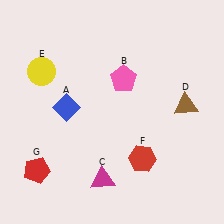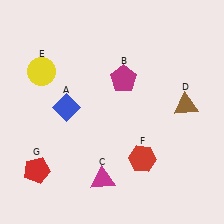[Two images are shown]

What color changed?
The pentagon (B) changed from pink in Image 1 to magenta in Image 2.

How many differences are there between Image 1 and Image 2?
There is 1 difference between the two images.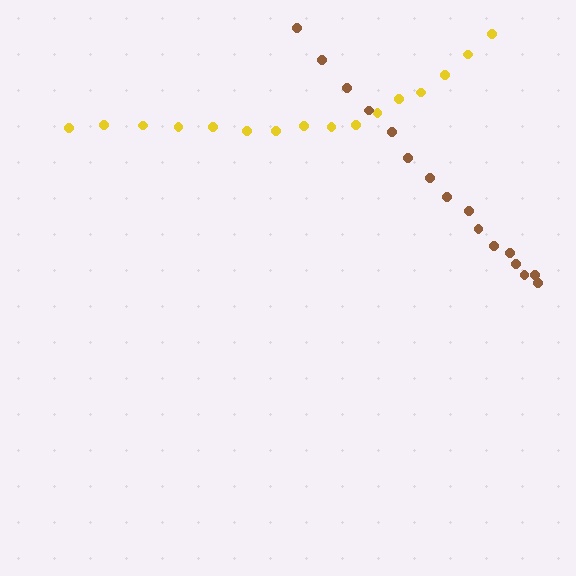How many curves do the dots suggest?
There are 2 distinct paths.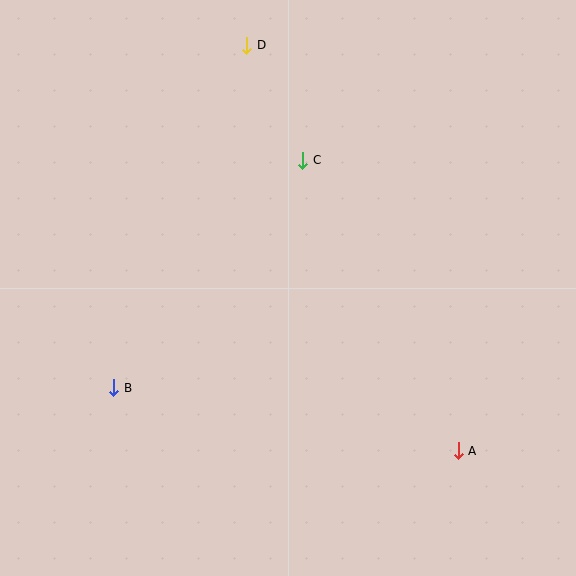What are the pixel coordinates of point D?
Point D is at (247, 45).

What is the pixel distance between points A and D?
The distance between A and D is 457 pixels.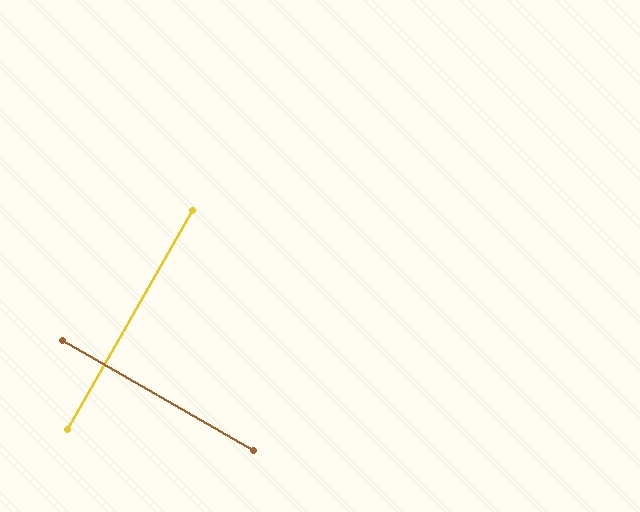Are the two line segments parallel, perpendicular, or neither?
Perpendicular — they meet at approximately 90°.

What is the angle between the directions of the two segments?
Approximately 90 degrees.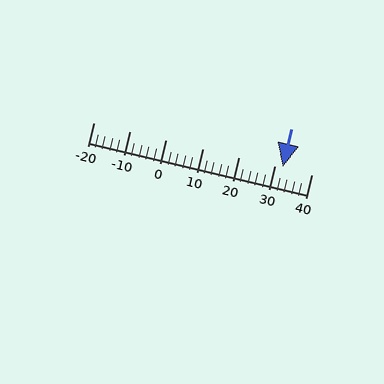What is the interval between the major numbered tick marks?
The major tick marks are spaced 10 units apart.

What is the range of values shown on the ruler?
The ruler shows values from -20 to 40.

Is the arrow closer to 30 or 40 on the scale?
The arrow is closer to 30.